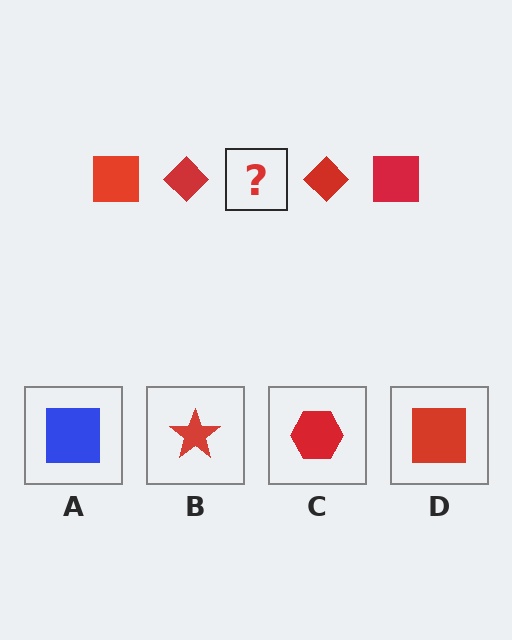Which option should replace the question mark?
Option D.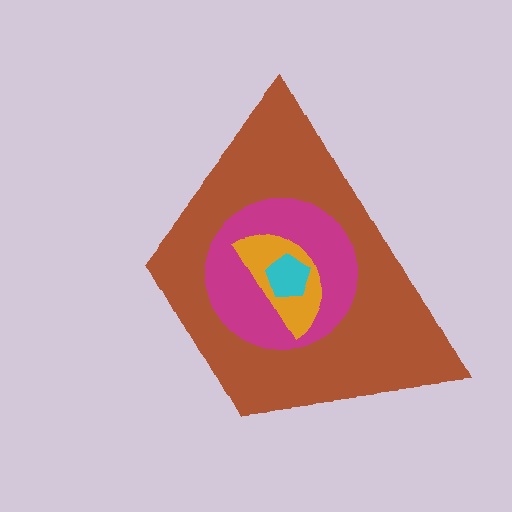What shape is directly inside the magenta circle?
The orange semicircle.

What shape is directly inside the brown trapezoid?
The magenta circle.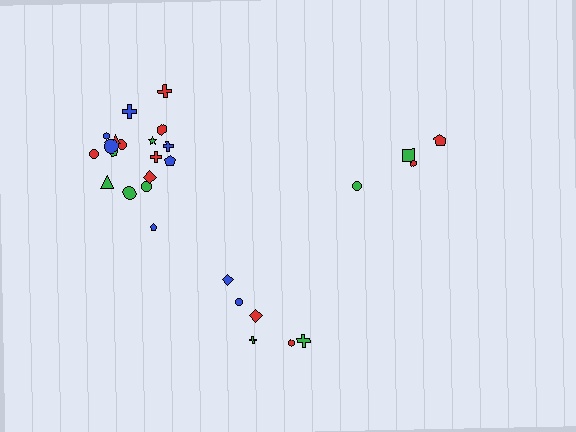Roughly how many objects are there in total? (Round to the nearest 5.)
Roughly 30 objects in total.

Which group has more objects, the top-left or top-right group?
The top-left group.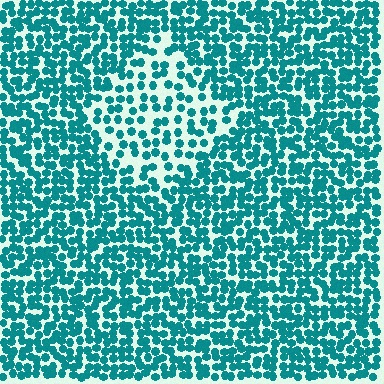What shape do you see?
I see a diamond.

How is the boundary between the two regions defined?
The boundary is defined by a change in element density (approximately 1.9x ratio). All elements are the same color, size, and shape.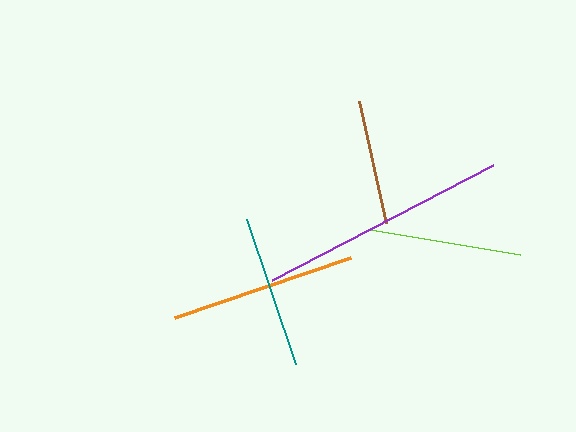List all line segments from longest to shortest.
From longest to shortest: purple, orange, teal, lime, brown.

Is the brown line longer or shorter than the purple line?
The purple line is longer than the brown line.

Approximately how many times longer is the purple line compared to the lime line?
The purple line is approximately 1.6 times the length of the lime line.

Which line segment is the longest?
The purple line is the longest at approximately 249 pixels.